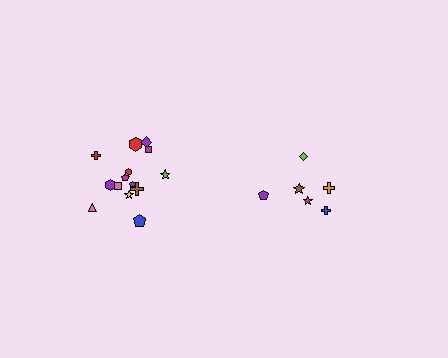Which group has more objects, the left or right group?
The left group.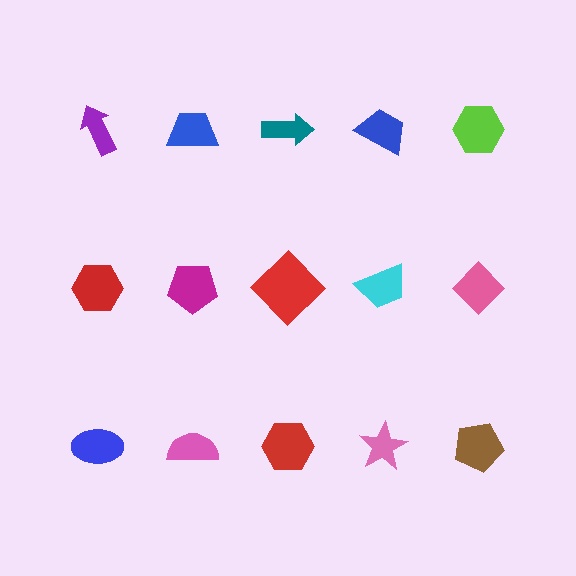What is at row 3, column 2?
A pink semicircle.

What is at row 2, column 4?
A cyan trapezoid.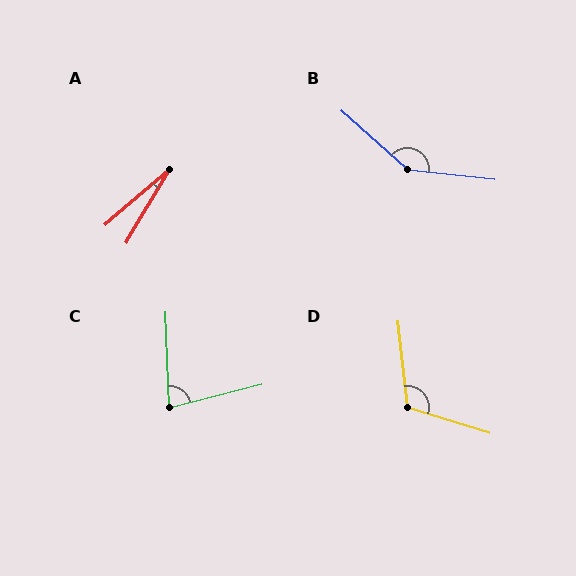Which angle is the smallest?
A, at approximately 18 degrees.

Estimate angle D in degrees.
Approximately 113 degrees.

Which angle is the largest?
B, at approximately 145 degrees.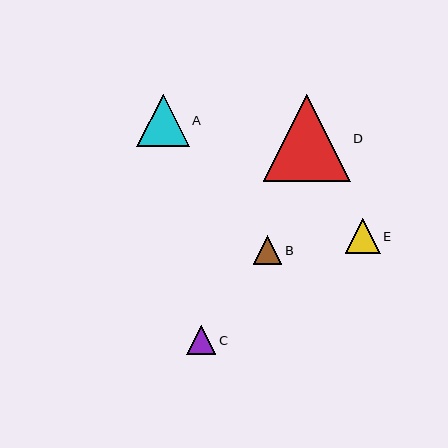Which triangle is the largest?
Triangle D is the largest with a size of approximately 87 pixels.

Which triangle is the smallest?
Triangle B is the smallest with a size of approximately 29 pixels.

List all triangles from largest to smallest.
From largest to smallest: D, A, E, C, B.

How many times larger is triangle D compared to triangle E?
Triangle D is approximately 2.5 times the size of triangle E.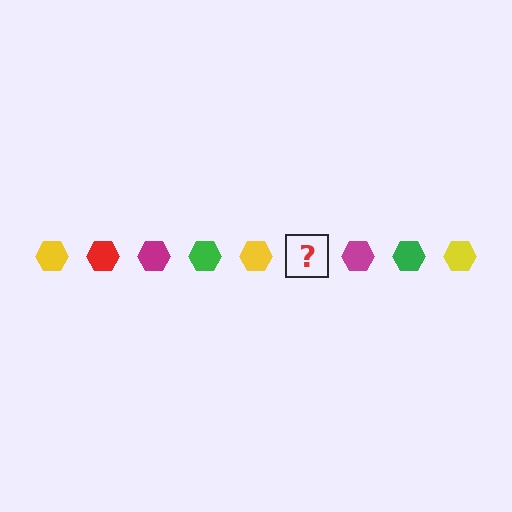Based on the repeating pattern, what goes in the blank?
The blank should be a red hexagon.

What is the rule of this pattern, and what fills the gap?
The rule is that the pattern cycles through yellow, red, magenta, green hexagons. The gap should be filled with a red hexagon.